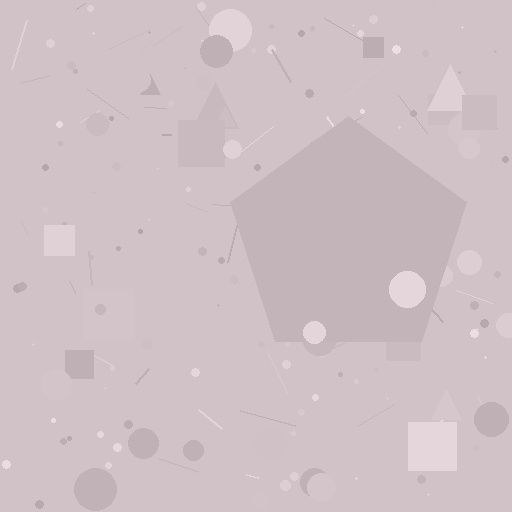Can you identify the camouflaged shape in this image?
The camouflaged shape is a pentagon.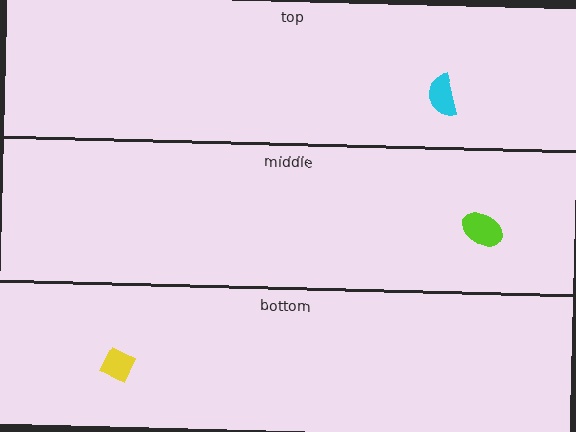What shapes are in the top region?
The cyan semicircle.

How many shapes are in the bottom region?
1.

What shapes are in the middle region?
The lime ellipse.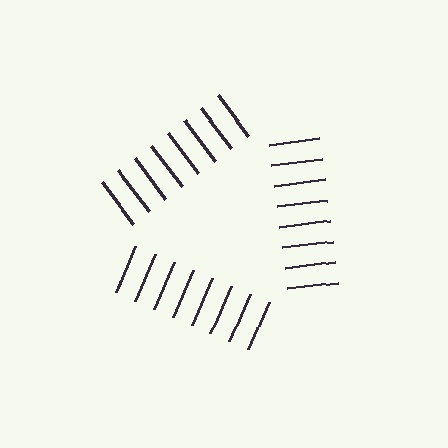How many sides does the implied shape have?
3 sides — the line-ends trace a triangle.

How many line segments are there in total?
24 — 8 along each of the 3 edges.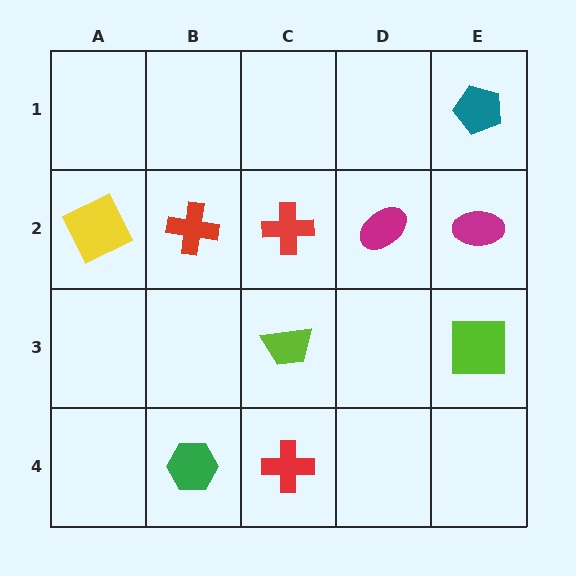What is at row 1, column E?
A teal pentagon.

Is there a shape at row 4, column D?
No, that cell is empty.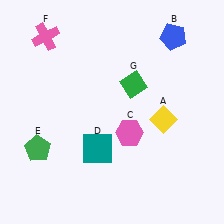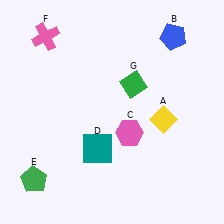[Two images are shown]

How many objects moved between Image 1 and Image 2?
1 object moved between the two images.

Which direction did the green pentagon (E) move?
The green pentagon (E) moved down.